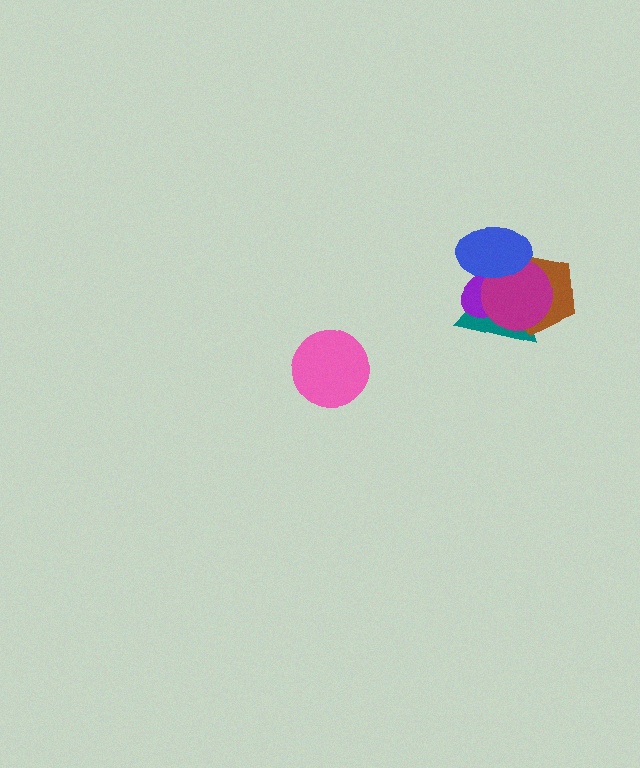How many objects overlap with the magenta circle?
4 objects overlap with the magenta circle.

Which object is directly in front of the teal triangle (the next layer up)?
The purple ellipse is directly in front of the teal triangle.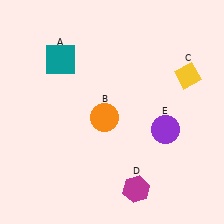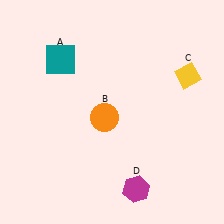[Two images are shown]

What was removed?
The purple circle (E) was removed in Image 2.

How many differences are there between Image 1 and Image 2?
There is 1 difference between the two images.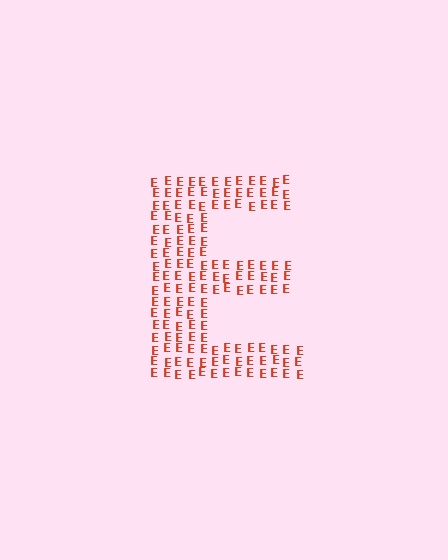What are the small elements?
The small elements are letter E's.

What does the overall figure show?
The overall figure shows the letter E.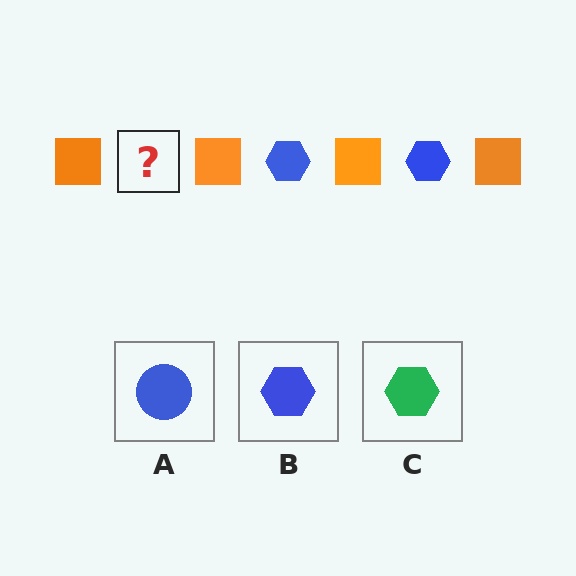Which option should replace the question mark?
Option B.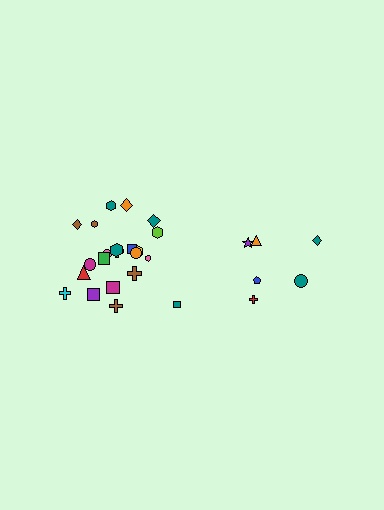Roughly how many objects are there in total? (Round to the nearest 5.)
Roughly 30 objects in total.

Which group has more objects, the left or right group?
The left group.